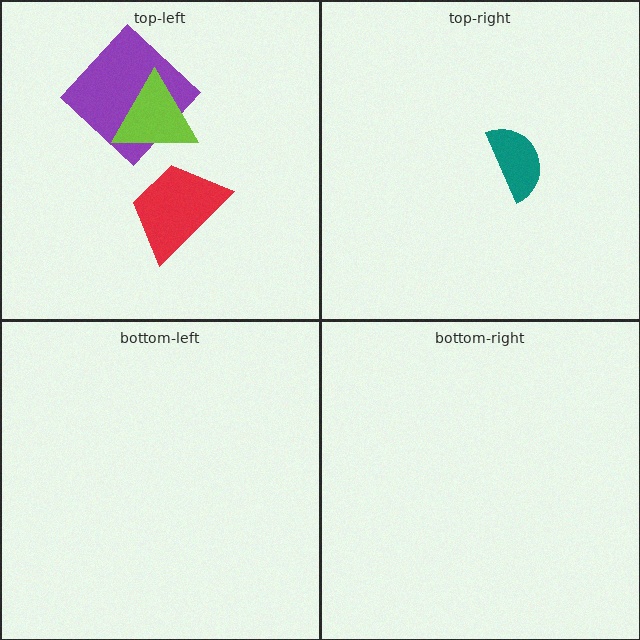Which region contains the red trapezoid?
The top-left region.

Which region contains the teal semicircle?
The top-right region.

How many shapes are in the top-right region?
1.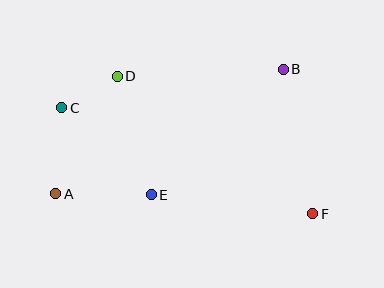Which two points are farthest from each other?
Points C and F are farthest from each other.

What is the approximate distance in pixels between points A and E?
The distance between A and E is approximately 95 pixels.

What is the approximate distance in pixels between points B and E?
The distance between B and E is approximately 182 pixels.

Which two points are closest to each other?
Points C and D are closest to each other.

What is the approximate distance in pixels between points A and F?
The distance between A and F is approximately 258 pixels.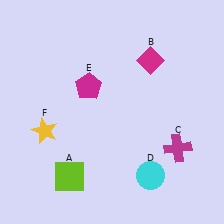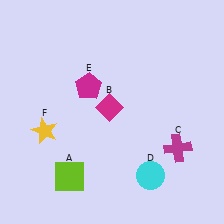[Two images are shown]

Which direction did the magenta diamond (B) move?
The magenta diamond (B) moved down.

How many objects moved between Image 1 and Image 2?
1 object moved between the two images.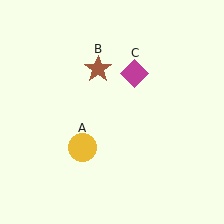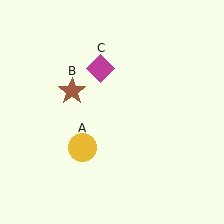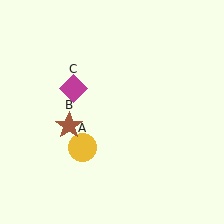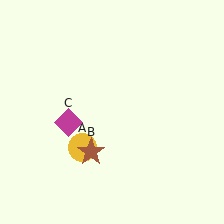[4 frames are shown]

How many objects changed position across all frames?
2 objects changed position: brown star (object B), magenta diamond (object C).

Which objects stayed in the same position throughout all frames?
Yellow circle (object A) remained stationary.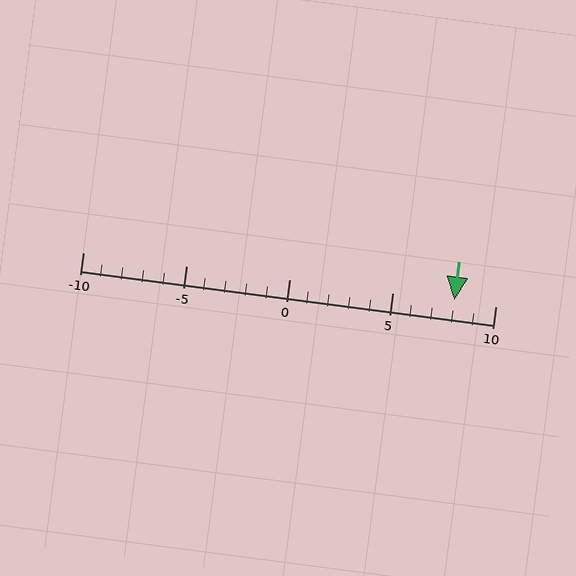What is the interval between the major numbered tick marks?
The major tick marks are spaced 5 units apart.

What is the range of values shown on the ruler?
The ruler shows values from -10 to 10.